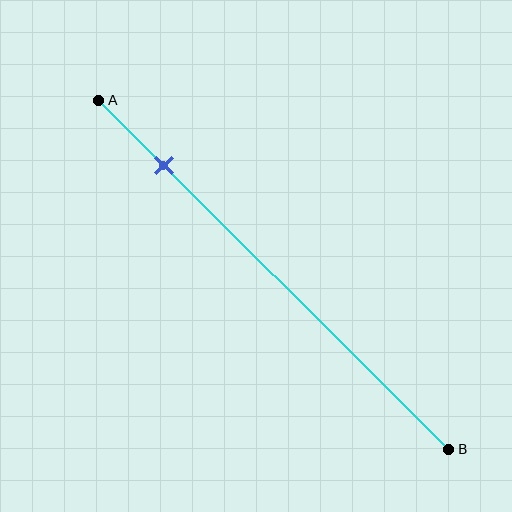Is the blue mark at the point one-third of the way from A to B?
No, the mark is at about 20% from A, not at the 33% one-third point.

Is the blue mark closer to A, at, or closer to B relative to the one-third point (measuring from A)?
The blue mark is closer to point A than the one-third point of segment AB.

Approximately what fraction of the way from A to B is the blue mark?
The blue mark is approximately 20% of the way from A to B.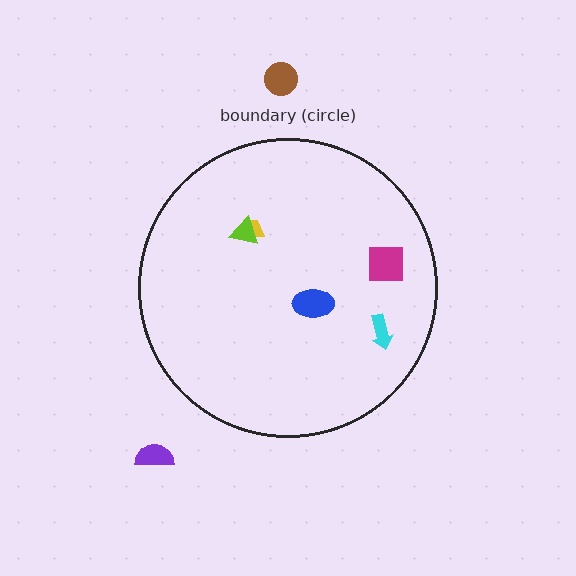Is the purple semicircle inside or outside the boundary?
Outside.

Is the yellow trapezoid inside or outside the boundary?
Inside.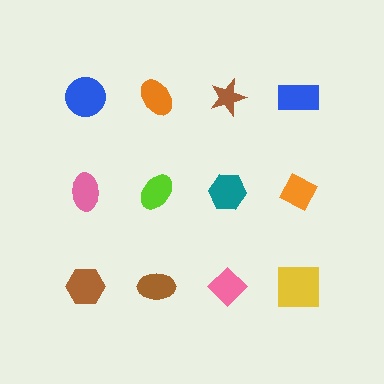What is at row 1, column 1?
A blue circle.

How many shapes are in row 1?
4 shapes.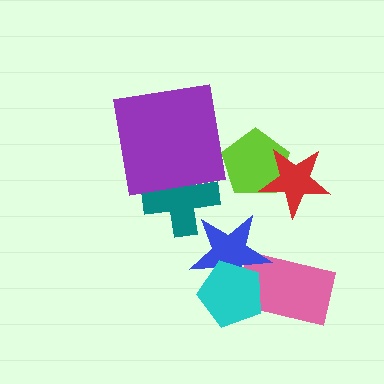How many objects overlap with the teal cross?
2 objects overlap with the teal cross.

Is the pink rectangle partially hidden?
Yes, it is partially covered by another shape.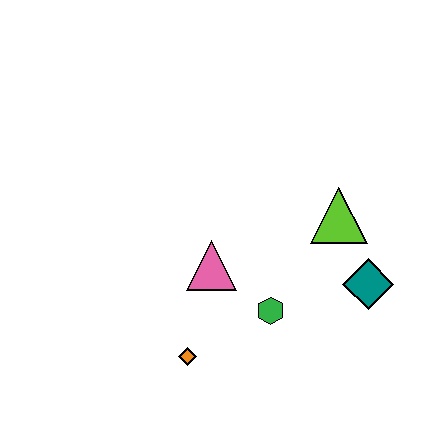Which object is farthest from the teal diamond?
The orange diamond is farthest from the teal diamond.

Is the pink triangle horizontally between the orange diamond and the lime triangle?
Yes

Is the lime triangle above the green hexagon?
Yes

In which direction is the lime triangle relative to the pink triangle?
The lime triangle is to the right of the pink triangle.